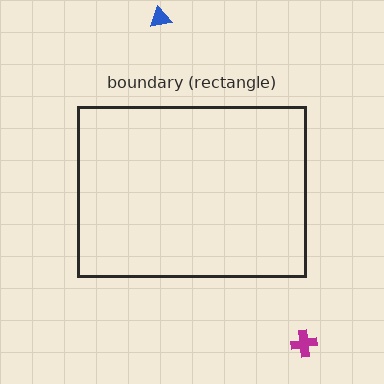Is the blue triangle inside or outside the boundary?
Outside.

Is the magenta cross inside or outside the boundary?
Outside.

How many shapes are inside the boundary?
0 inside, 2 outside.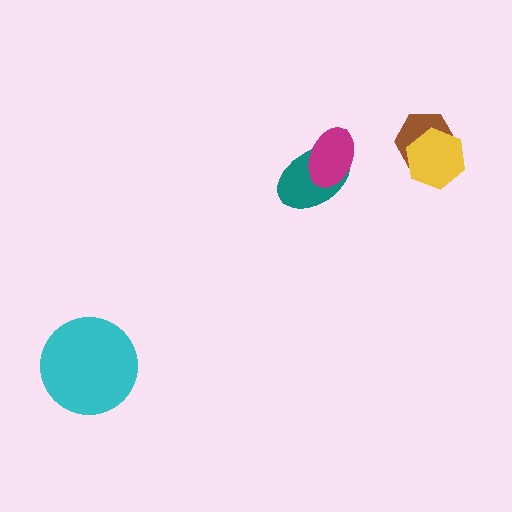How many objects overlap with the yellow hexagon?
1 object overlaps with the yellow hexagon.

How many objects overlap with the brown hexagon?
1 object overlaps with the brown hexagon.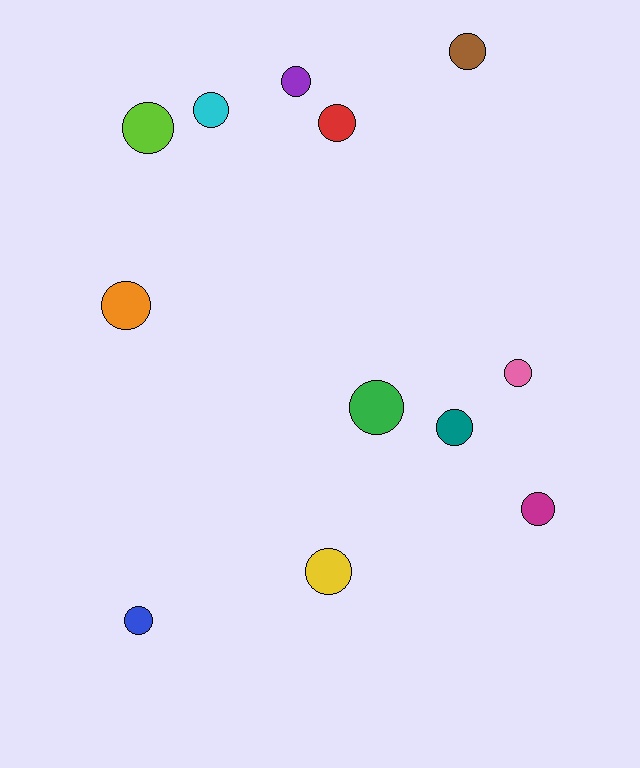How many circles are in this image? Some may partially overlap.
There are 12 circles.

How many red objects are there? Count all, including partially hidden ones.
There is 1 red object.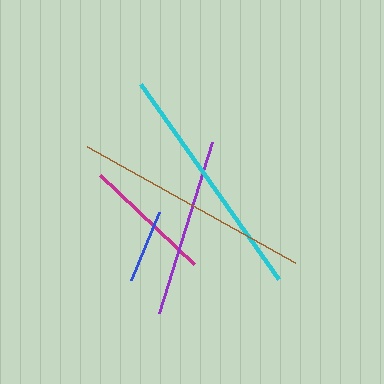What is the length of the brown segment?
The brown segment is approximately 238 pixels long.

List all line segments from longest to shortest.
From longest to shortest: cyan, brown, purple, magenta, blue.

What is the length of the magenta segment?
The magenta segment is approximately 130 pixels long.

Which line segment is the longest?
The cyan line is the longest at approximately 239 pixels.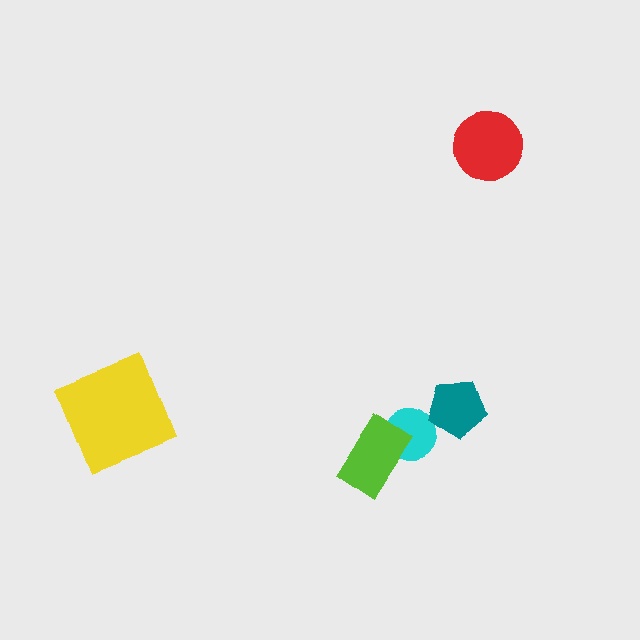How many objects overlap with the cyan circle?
1 object overlaps with the cyan circle.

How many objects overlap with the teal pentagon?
0 objects overlap with the teal pentagon.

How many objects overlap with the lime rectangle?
1 object overlaps with the lime rectangle.